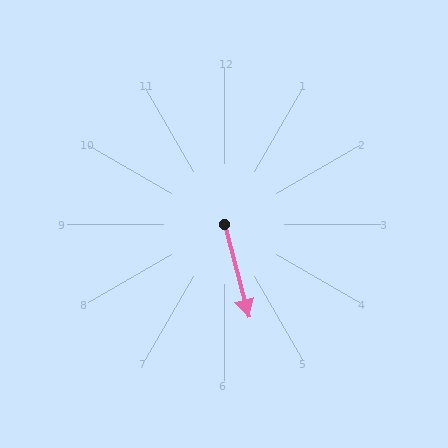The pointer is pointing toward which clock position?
Roughly 6 o'clock.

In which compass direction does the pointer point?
South.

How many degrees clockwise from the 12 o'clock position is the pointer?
Approximately 165 degrees.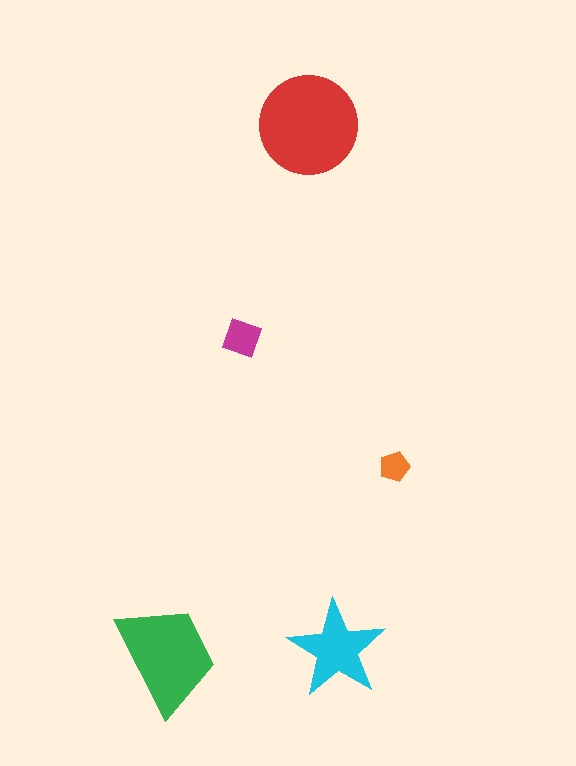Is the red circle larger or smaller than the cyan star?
Larger.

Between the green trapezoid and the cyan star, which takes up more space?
The green trapezoid.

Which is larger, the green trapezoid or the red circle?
The red circle.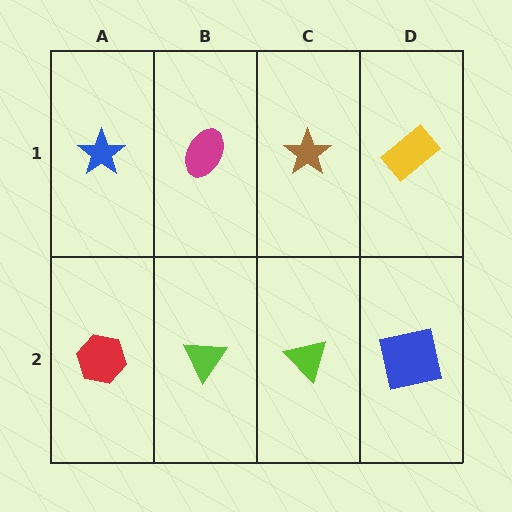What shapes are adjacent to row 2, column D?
A yellow rectangle (row 1, column D), a lime triangle (row 2, column C).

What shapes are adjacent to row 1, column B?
A lime triangle (row 2, column B), a blue star (row 1, column A), a brown star (row 1, column C).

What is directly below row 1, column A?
A red hexagon.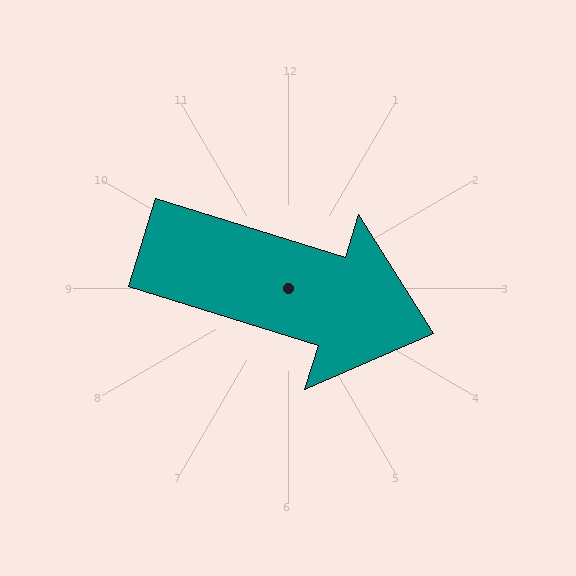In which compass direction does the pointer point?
East.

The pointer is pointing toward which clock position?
Roughly 4 o'clock.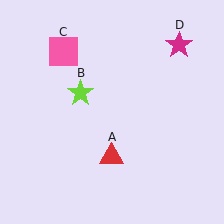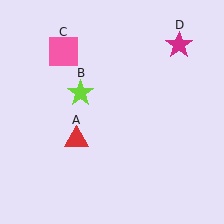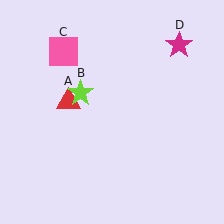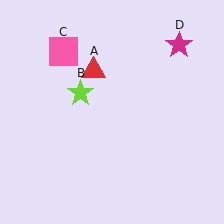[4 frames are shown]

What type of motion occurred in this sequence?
The red triangle (object A) rotated clockwise around the center of the scene.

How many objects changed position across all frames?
1 object changed position: red triangle (object A).